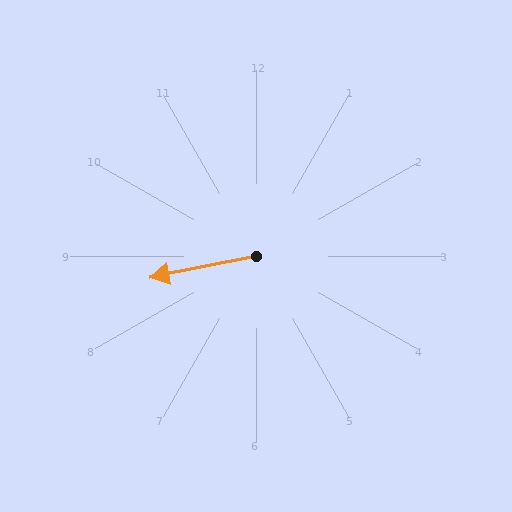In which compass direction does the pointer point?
West.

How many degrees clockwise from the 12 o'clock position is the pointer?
Approximately 259 degrees.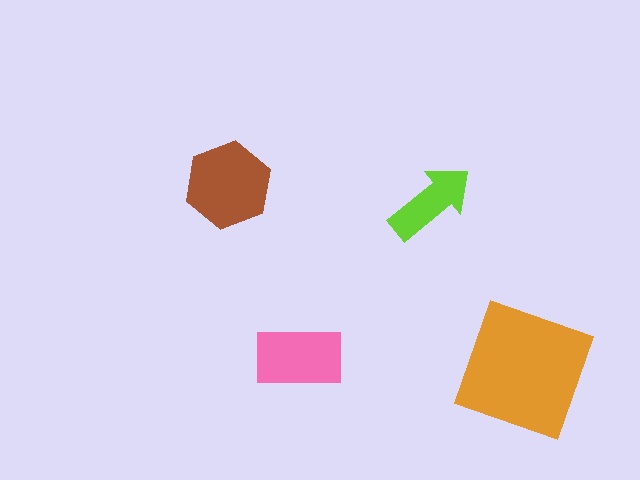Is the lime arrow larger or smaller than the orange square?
Smaller.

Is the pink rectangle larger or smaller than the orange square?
Smaller.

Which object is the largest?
The orange square.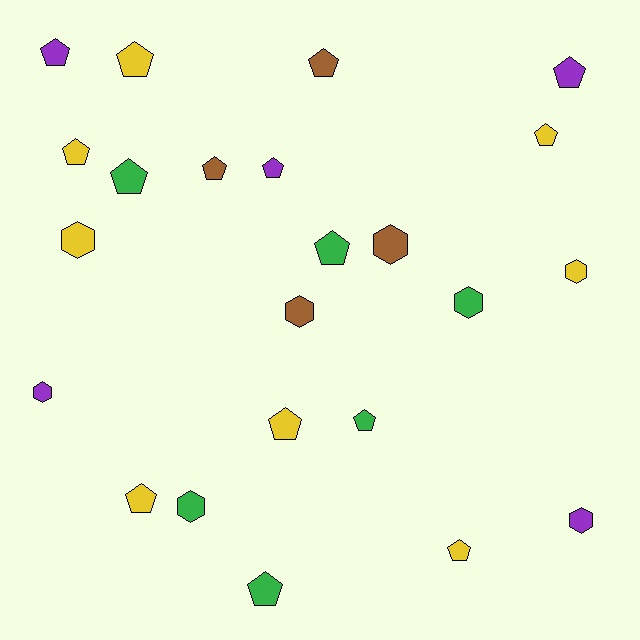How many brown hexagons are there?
There are 2 brown hexagons.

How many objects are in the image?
There are 23 objects.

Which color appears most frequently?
Yellow, with 8 objects.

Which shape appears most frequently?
Pentagon, with 15 objects.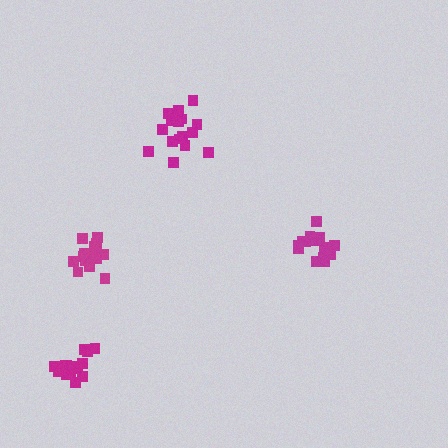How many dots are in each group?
Group 1: 17 dots, Group 2: 16 dots, Group 3: 17 dots, Group 4: 15 dots (65 total).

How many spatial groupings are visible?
There are 4 spatial groupings.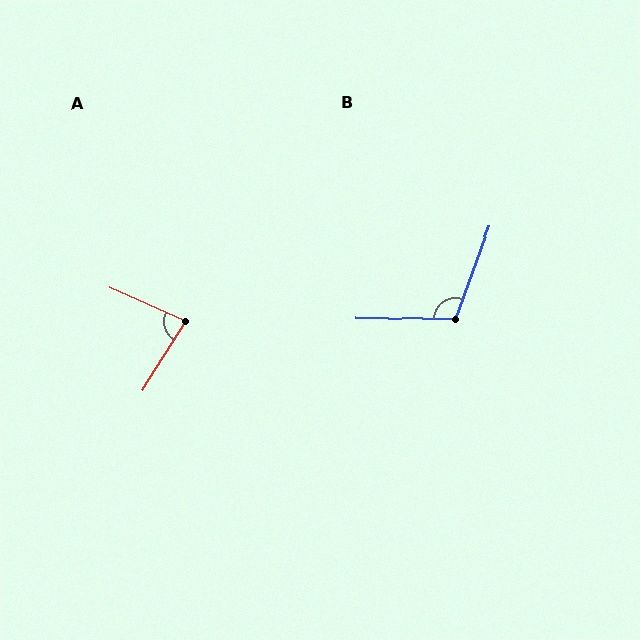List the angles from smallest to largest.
A (82°), B (108°).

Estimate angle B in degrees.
Approximately 108 degrees.